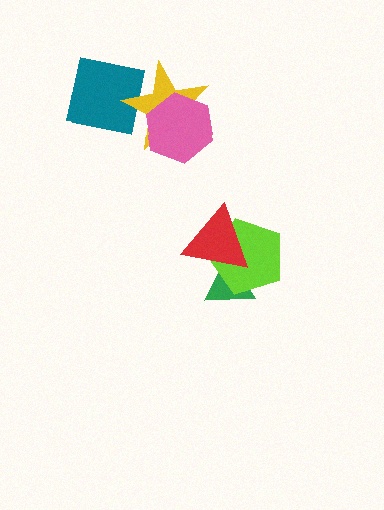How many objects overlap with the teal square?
1 object overlaps with the teal square.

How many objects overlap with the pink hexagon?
1 object overlaps with the pink hexagon.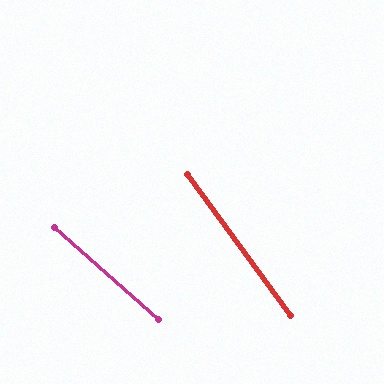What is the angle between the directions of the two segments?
Approximately 12 degrees.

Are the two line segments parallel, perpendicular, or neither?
Neither parallel nor perpendicular — they differ by about 12°.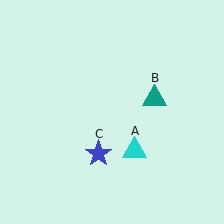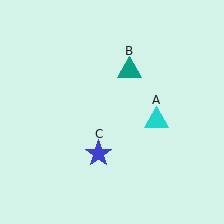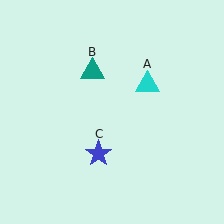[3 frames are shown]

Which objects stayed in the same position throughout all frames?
Blue star (object C) remained stationary.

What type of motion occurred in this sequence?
The cyan triangle (object A), teal triangle (object B) rotated counterclockwise around the center of the scene.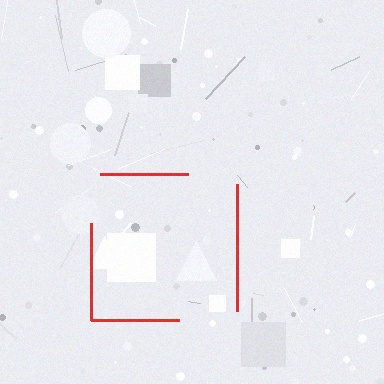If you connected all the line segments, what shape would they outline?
They would outline a square.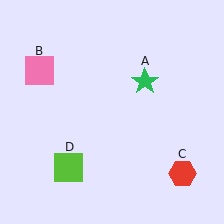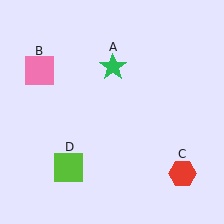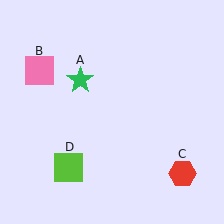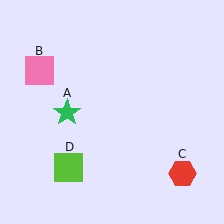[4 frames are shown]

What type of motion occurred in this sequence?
The green star (object A) rotated counterclockwise around the center of the scene.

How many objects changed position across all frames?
1 object changed position: green star (object A).